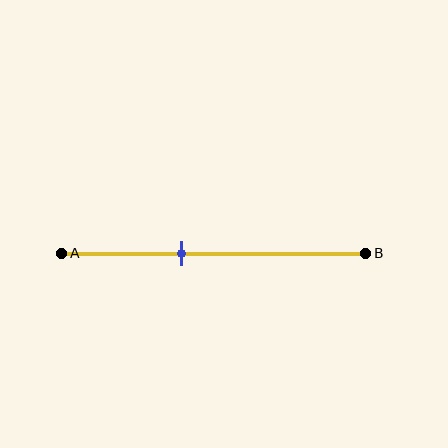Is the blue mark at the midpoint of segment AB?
No, the mark is at about 40% from A, not at the 50% midpoint.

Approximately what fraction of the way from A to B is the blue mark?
The blue mark is approximately 40% of the way from A to B.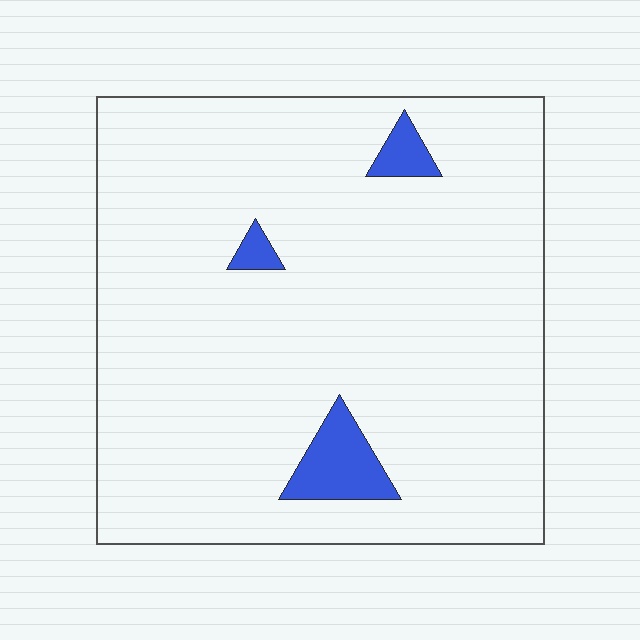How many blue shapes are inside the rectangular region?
3.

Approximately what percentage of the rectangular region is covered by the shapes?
Approximately 5%.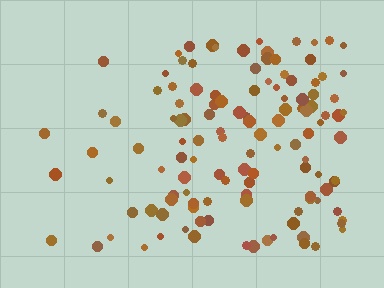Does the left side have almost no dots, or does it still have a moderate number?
Still a moderate number, just noticeably fewer than the right.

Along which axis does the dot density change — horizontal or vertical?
Horizontal.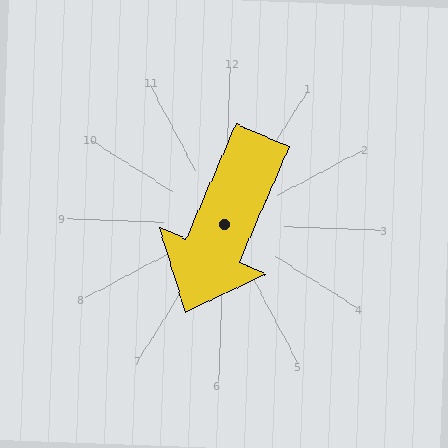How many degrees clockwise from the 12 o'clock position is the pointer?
Approximately 202 degrees.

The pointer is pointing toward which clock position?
Roughly 7 o'clock.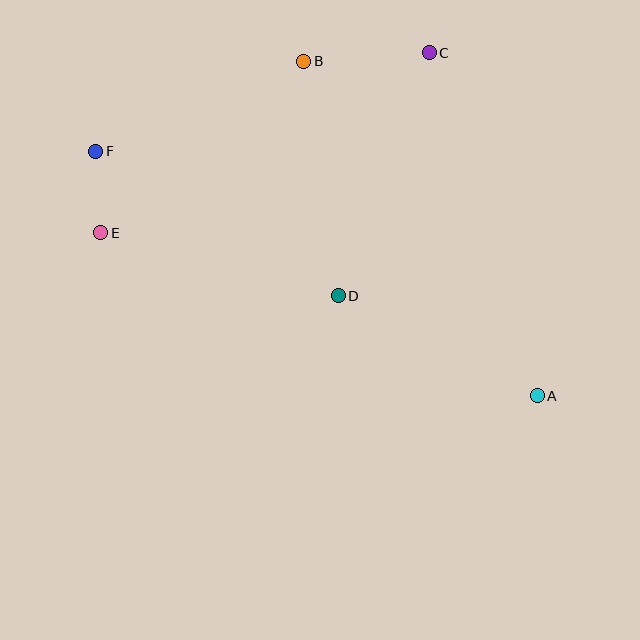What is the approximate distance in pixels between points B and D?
The distance between B and D is approximately 237 pixels.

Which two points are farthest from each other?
Points A and F are farthest from each other.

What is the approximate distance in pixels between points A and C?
The distance between A and C is approximately 360 pixels.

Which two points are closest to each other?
Points E and F are closest to each other.